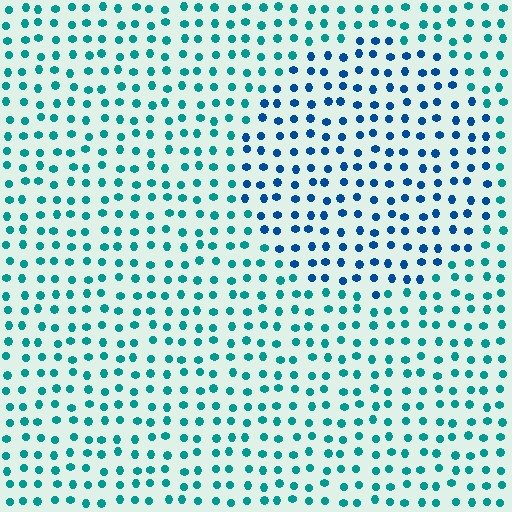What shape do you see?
I see a circle.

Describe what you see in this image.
The image is filled with small teal elements in a uniform arrangement. A circle-shaped region is visible where the elements are tinted to a slightly different hue, forming a subtle color boundary.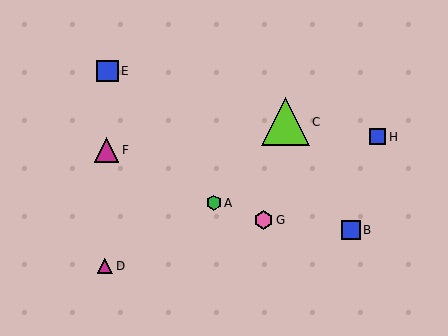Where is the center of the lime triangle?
The center of the lime triangle is at (285, 122).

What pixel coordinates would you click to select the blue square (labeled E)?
Click at (107, 71) to select the blue square E.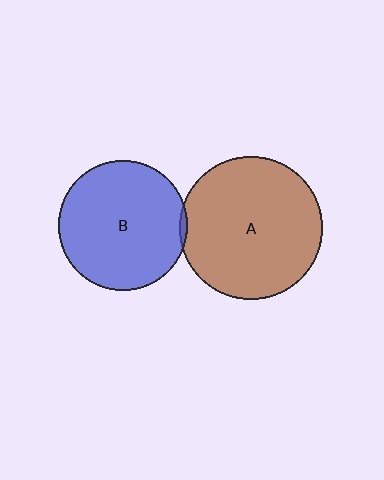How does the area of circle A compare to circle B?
Approximately 1.2 times.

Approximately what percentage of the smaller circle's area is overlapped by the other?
Approximately 5%.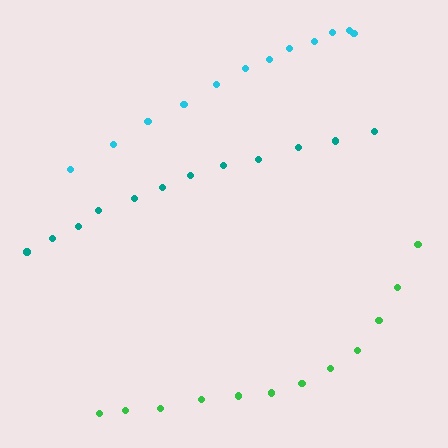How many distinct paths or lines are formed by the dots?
There are 3 distinct paths.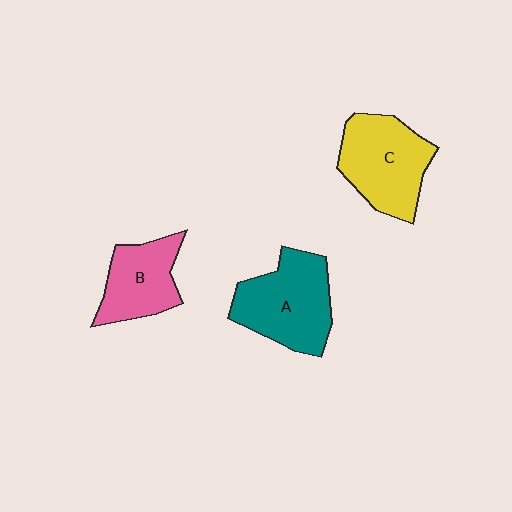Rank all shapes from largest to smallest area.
From largest to smallest: A (teal), C (yellow), B (pink).